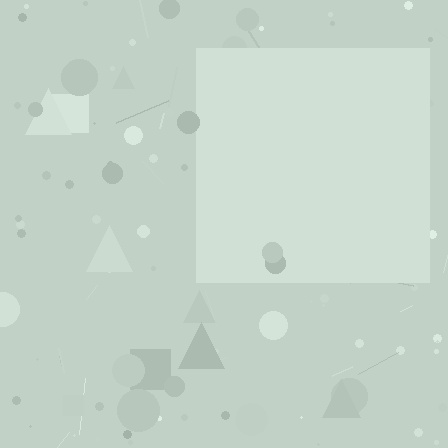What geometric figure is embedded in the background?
A square is embedded in the background.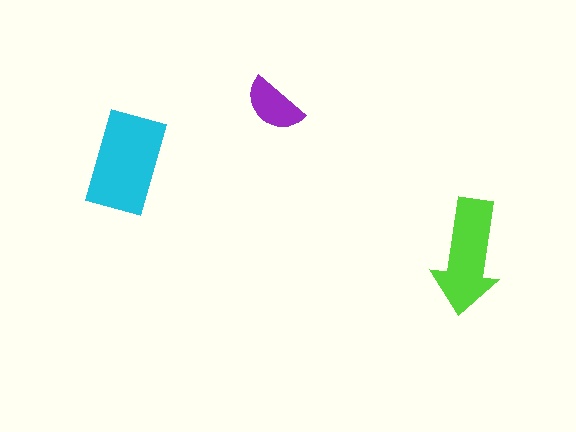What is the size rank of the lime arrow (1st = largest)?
2nd.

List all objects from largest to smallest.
The cyan rectangle, the lime arrow, the purple semicircle.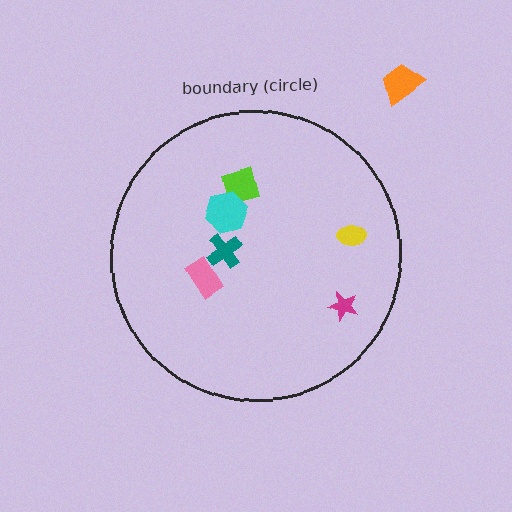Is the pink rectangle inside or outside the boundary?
Inside.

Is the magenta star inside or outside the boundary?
Inside.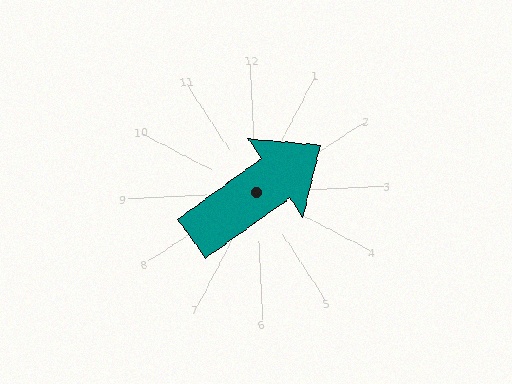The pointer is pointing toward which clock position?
Roughly 2 o'clock.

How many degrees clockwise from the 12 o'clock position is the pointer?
Approximately 57 degrees.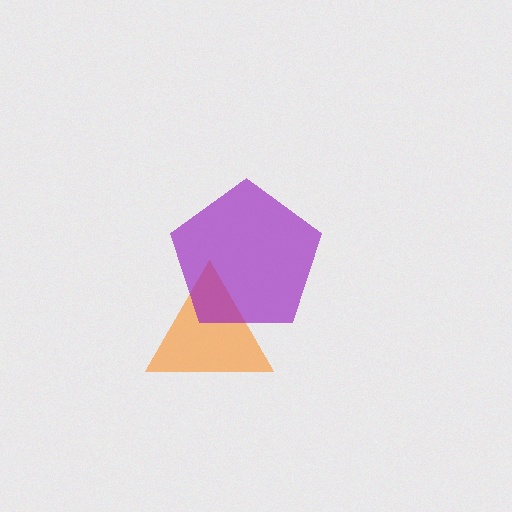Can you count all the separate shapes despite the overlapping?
Yes, there are 2 separate shapes.